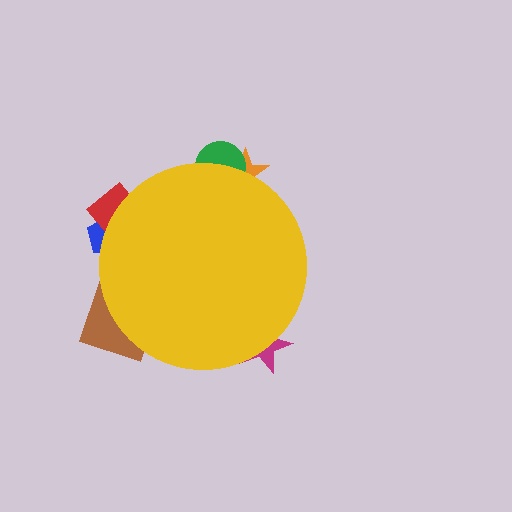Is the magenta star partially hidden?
Yes, the magenta star is partially hidden behind the yellow circle.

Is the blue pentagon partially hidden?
Yes, the blue pentagon is partially hidden behind the yellow circle.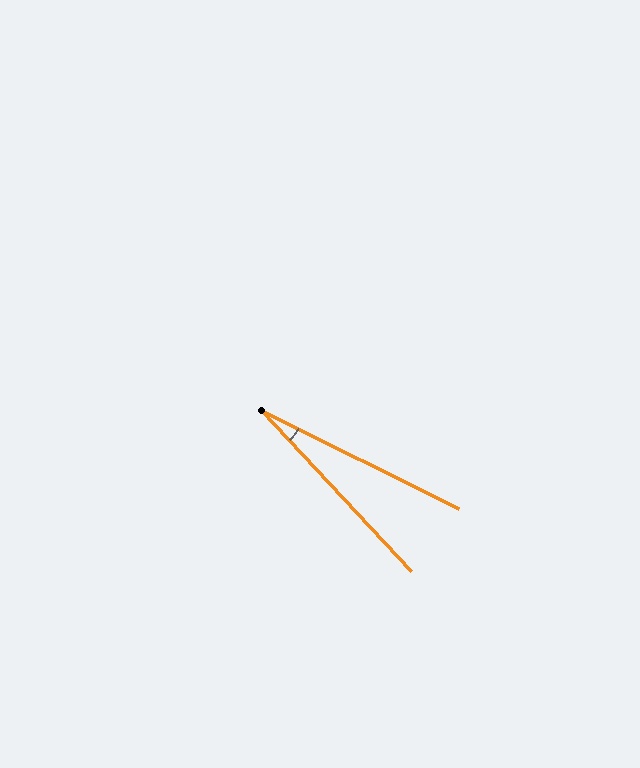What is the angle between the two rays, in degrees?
Approximately 21 degrees.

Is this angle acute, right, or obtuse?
It is acute.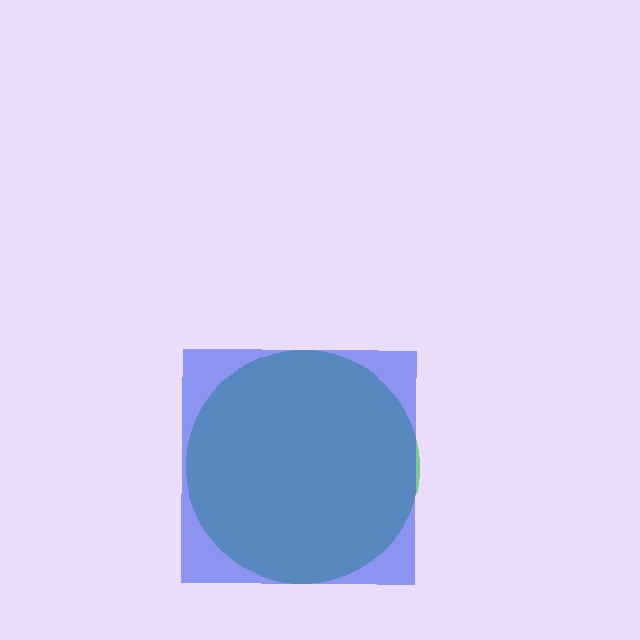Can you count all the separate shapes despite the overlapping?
Yes, there are 2 separate shapes.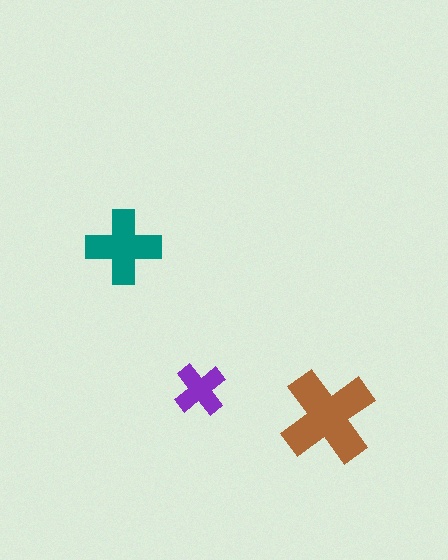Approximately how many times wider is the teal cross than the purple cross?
About 1.5 times wider.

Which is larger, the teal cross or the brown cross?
The brown one.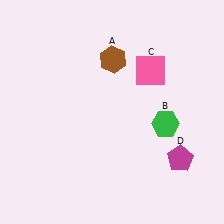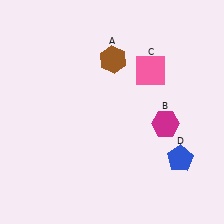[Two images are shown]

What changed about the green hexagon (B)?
In Image 1, B is green. In Image 2, it changed to magenta.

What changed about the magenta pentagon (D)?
In Image 1, D is magenta. In Image 2, it changed to blue.